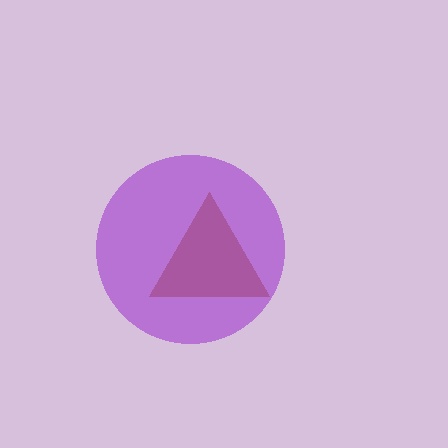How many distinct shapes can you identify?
There are 2 distinct shapes: a brown triangle, a purple circle.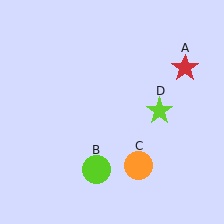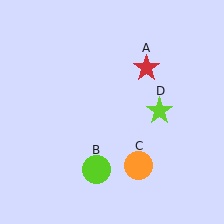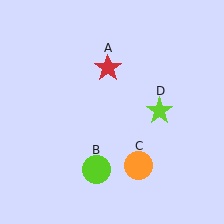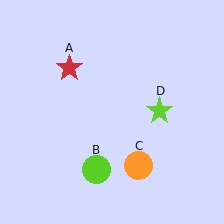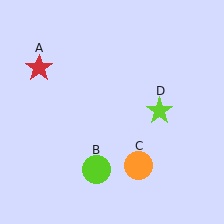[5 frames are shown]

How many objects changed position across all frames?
1 object changed position: red star (object A).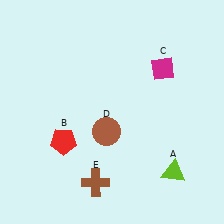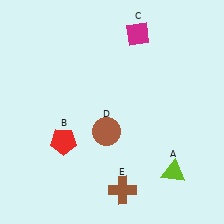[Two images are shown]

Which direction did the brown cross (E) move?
The brown cross (E) moved right.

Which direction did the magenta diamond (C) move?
The magenta diamond (C) moved up.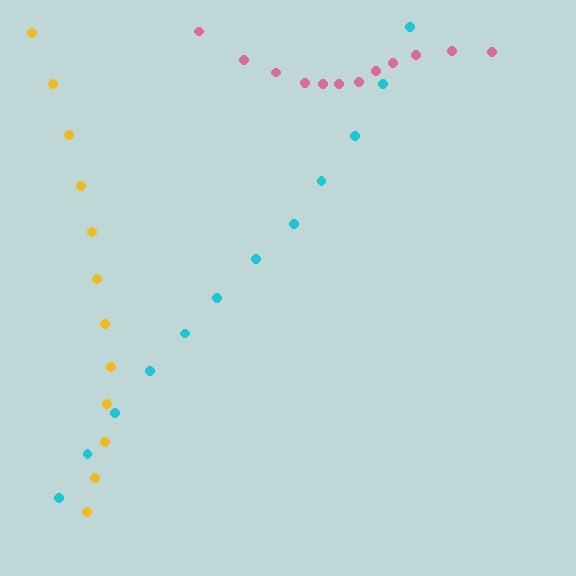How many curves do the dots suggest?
There are 3 distinct paths.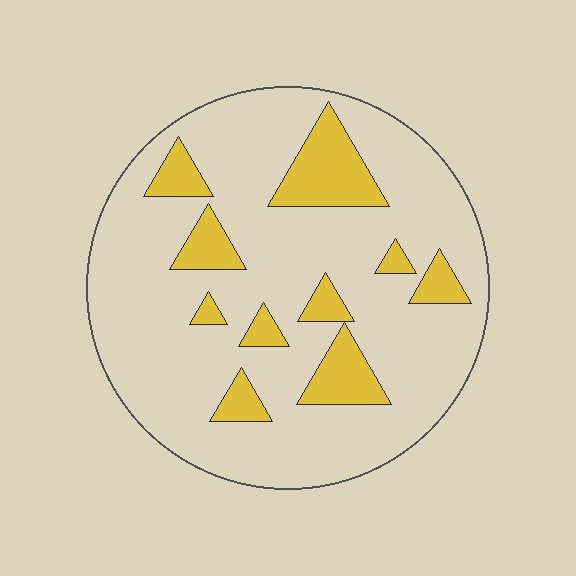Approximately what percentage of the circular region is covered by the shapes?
Approximately 20%.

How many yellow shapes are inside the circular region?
10.